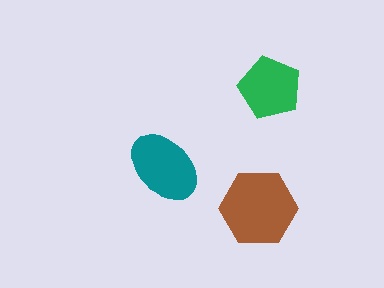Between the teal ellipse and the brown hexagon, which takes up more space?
The brown hexagon.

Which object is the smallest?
The green pentagon.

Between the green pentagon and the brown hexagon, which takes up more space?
The brown hexagon.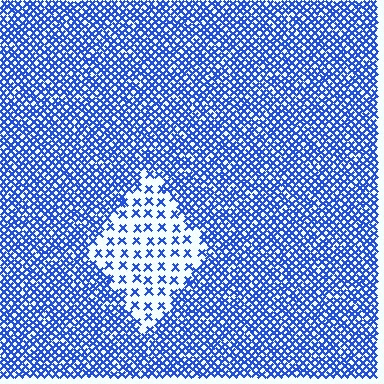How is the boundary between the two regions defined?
The boundary is defined by a change in element density (approximately 3.1x ratio). All elements are the same color, size, and shape.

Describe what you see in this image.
The image contains small blue elements arranged at two different densities. A diamond-shaped region is visible where the elements are less densely packed than the surrounding area.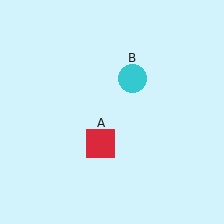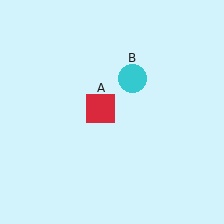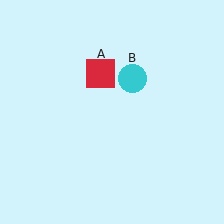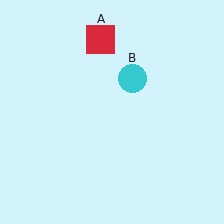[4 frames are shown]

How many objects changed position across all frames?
1 object changed position: red square (object A).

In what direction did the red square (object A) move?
The red square (object A) moved up.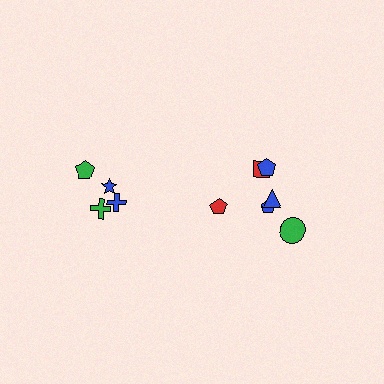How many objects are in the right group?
There are 6 objects.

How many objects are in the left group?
There are 4 objects.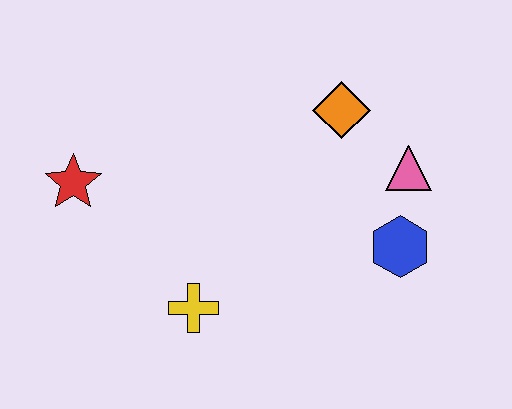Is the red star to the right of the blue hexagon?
No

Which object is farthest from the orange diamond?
The red star is farthest from the orange diamond.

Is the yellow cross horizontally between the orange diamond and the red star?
Yes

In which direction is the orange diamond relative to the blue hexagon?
The orange diamond is above the blue hexagon.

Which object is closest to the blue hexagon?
The pink triangle is closest to the blue hexagon.